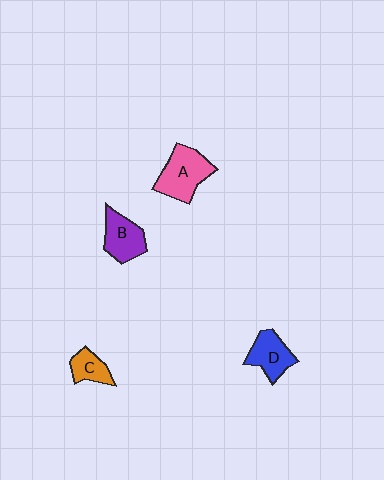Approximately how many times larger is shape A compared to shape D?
Approximately 1.4 times.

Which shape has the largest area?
Shape A (pink).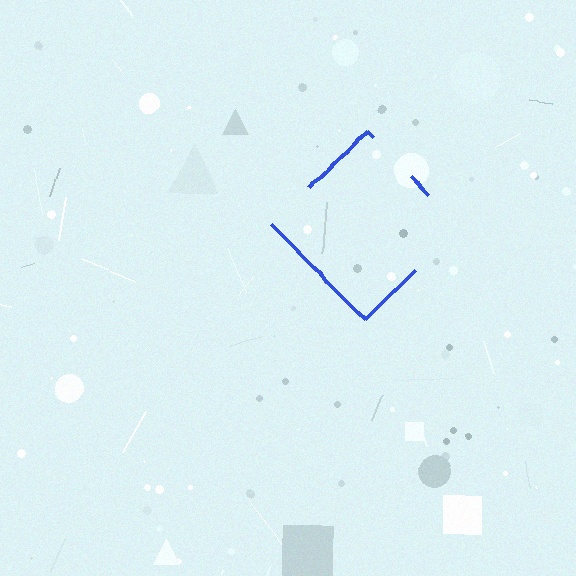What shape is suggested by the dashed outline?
The dashed outline suggests a diamond.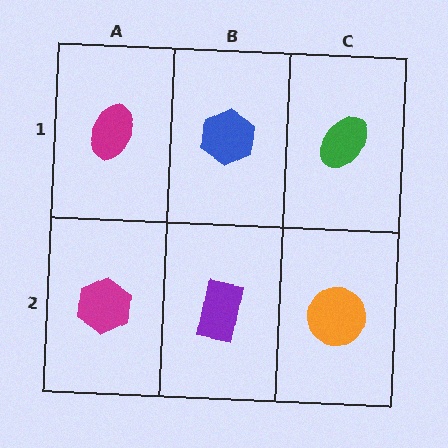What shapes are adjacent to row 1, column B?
A purple rectangle (row 2, column B), a magenta ellipse (row 1, column A), a green ellipse (row 1, column C).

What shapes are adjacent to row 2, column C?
A green ellipse (row 1, column C), a purple rectangle (row 2, column B).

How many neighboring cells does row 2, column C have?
2.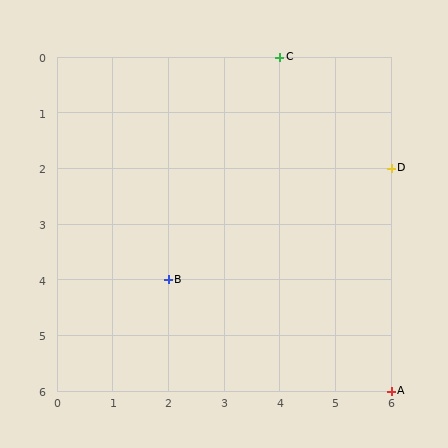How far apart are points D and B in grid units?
Points D and B are 4 columns and 2 rows apart (about 4.5 grid units diagonally).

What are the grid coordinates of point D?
Point D is at grid coordinates (6, 2).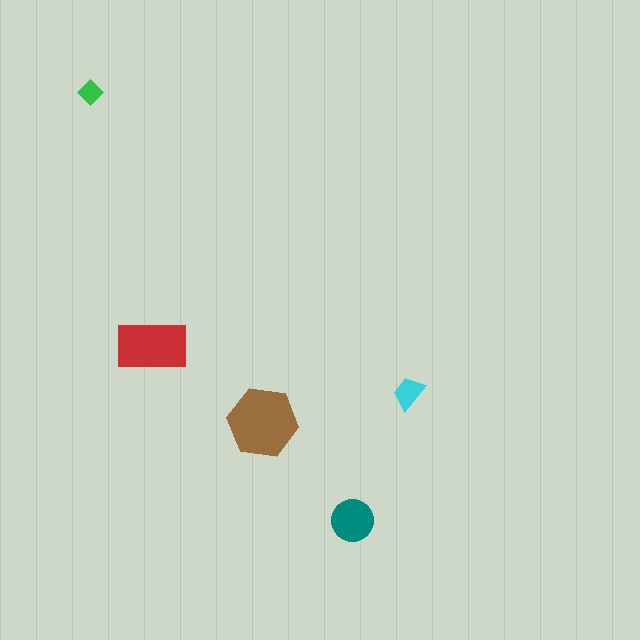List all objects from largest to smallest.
The brown hexagon, the red rectangle, the teal circle, the cyan trapezoid, the green diamond.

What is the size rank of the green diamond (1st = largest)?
5th.